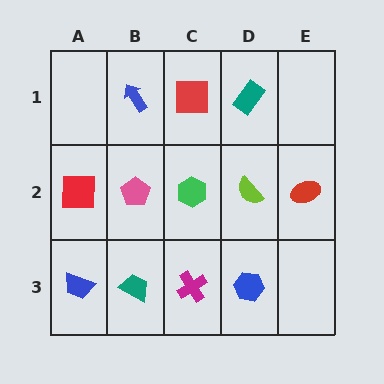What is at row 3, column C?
A magenta cross.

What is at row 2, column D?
A lime semicircle.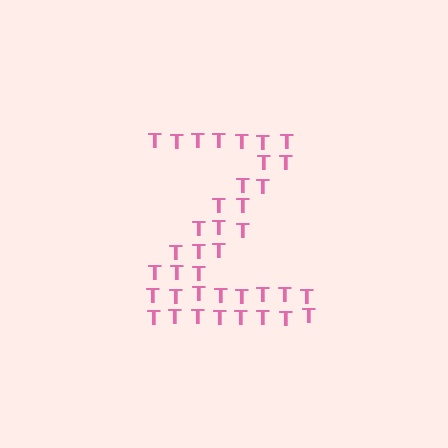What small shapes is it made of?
It is made of small letter T's.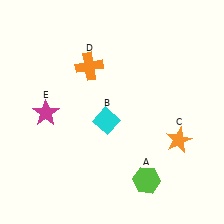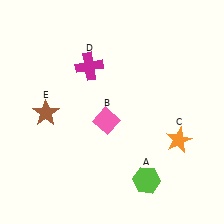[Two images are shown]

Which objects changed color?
B changed from cyan to pink. D changed from orange to magenta. E changed from magenta to brown.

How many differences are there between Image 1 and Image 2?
There are 3 differences between the two images.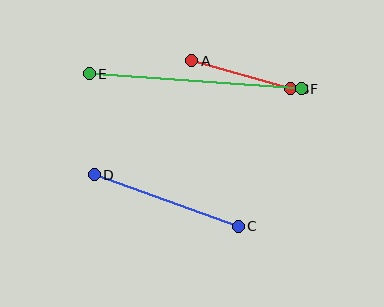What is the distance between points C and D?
The distance is approximately 153 pixels.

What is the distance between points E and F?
The distance is approximately 212 pixels.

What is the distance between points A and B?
The distance is approximately 103 pixels.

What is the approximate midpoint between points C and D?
The midpoint is at approximately (166, 201) pixels.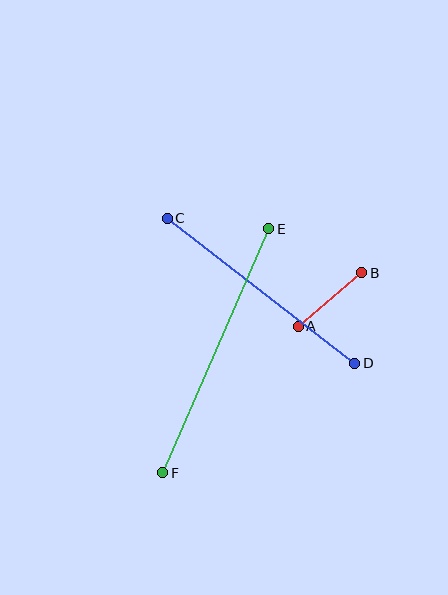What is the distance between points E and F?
The distance is approximately 266 pixels.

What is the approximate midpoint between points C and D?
The midpoint is at approximately (261, 291) pixels.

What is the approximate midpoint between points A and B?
The midpoint is at approximately (330, 300) pixels.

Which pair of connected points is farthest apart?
Points E and F are farthest apart.